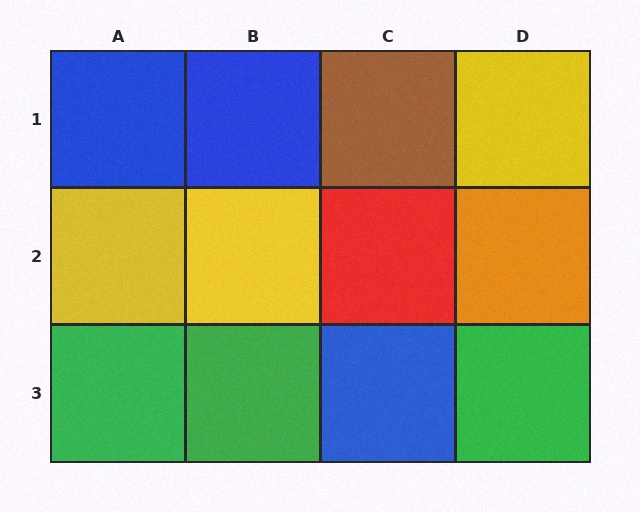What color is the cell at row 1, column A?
Blue.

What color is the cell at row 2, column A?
Yellow.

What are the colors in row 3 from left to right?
Green, green, blue, green.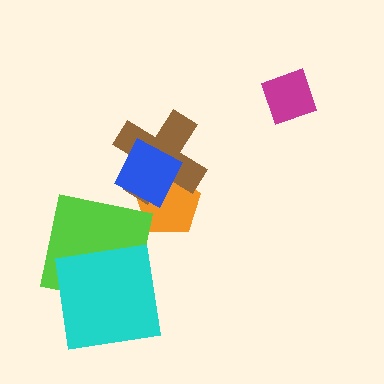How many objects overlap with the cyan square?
1 object overlaps with the cyan square.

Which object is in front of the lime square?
The cyan square is in front of the lime square.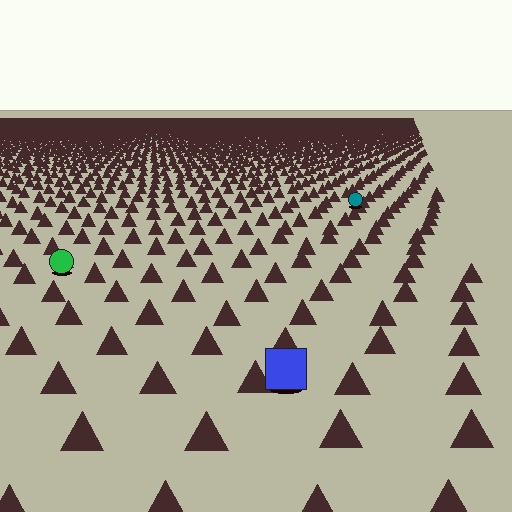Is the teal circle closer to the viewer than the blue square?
No. The blue square is closer — you can tell from the texture gradient: the ground texture is coarser near it.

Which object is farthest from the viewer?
The teal circle is farthest from the viewer. It appears smaller and the ground texture around it is denser.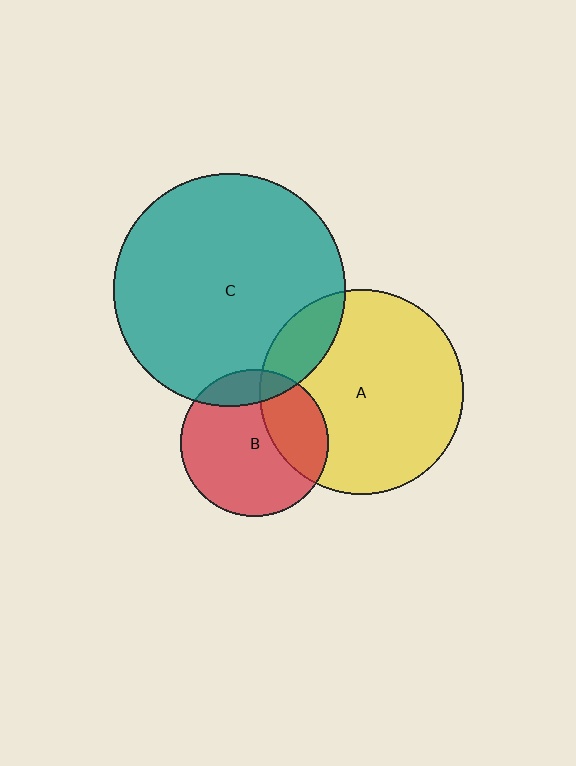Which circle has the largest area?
Circle C (teal).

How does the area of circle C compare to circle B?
Approximately 2.5 times.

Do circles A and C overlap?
Yes.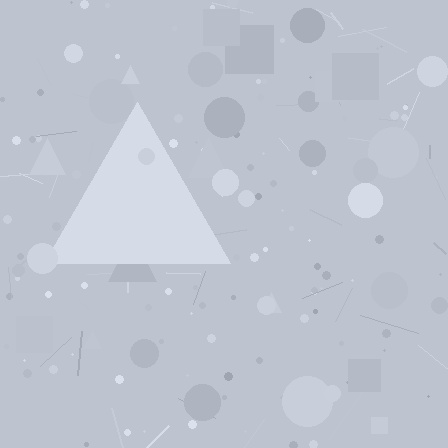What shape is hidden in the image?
A triangle is hidden in the image.